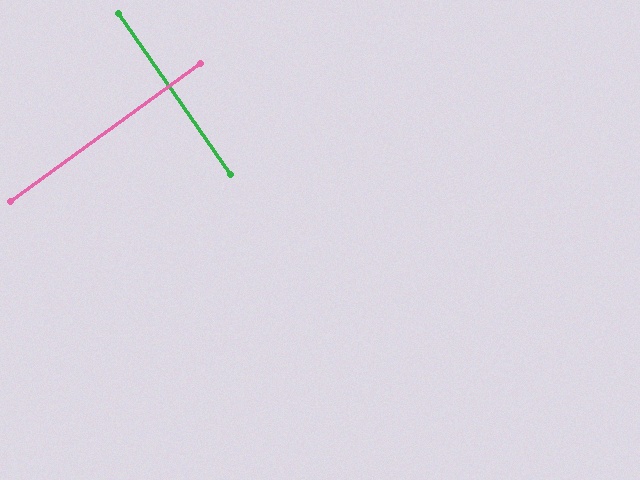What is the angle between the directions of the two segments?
Approximately 89 degrees.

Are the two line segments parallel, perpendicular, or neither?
Perpendicular — they meet at approximately 89°.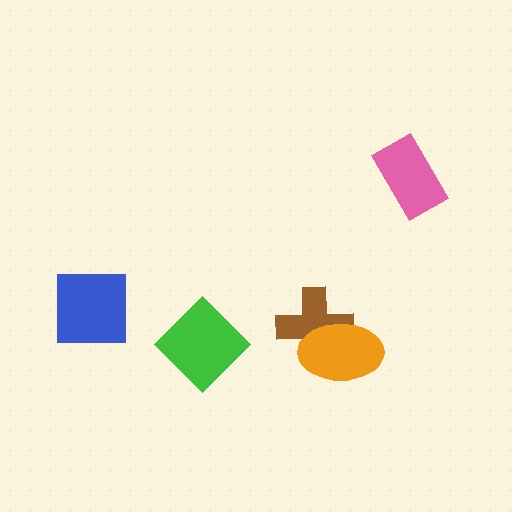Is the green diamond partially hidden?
No, no other shape covers it.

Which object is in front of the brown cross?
The orange ellipse is in front of the brown cross.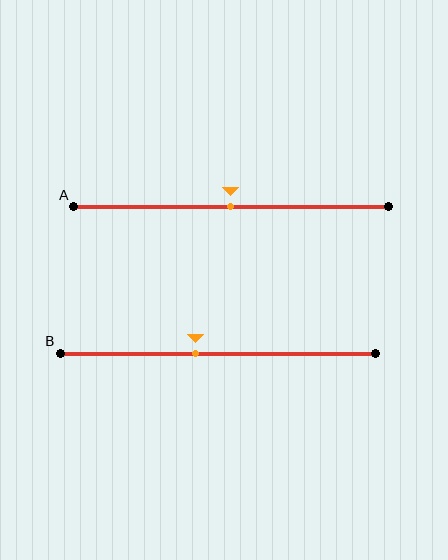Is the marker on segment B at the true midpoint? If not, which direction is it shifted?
No, the marker on segment B is shifted to the left by about 7% of the segment length.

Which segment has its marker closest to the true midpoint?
Segment A has its marker closest to the true midpoint.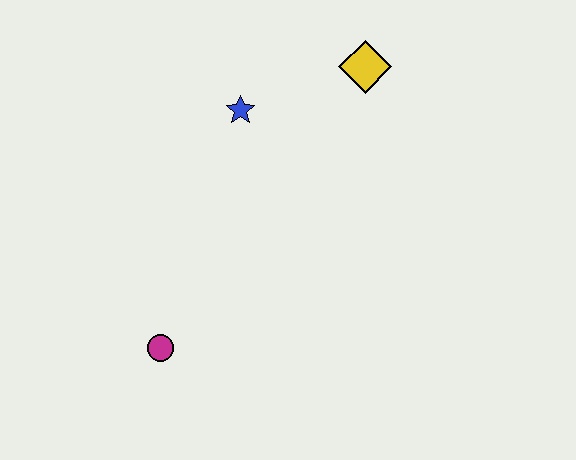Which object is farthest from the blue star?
The magenta circle is farthest from the blue star.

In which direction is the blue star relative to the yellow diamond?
The blue star is to the left of the yellow diamond.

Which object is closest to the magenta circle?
The blue star is closest to the magenta circle.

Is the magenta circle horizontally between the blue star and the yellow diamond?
No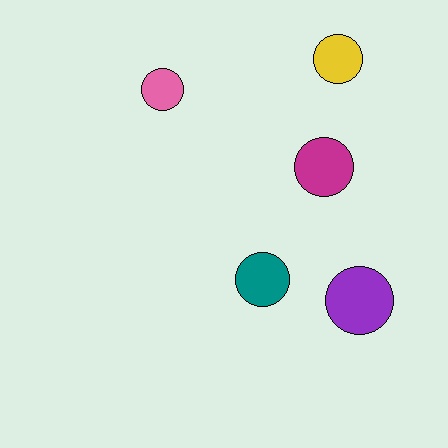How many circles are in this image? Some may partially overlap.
There are 5 circles.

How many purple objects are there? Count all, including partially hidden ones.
There is 1 purple object.